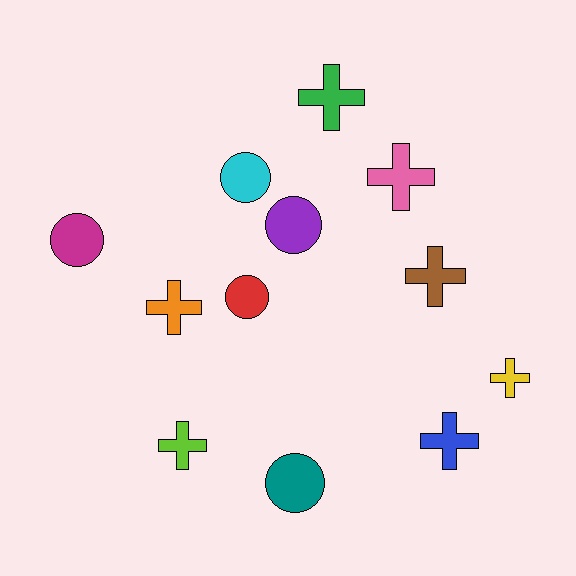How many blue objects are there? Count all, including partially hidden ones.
There is 1 blue object.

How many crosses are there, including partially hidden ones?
There are 7 crosses.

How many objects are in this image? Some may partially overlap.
There are 12 objects.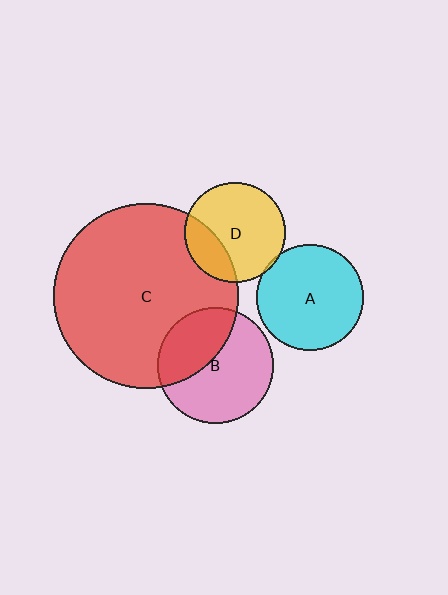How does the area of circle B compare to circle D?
Approximately 1.3 times.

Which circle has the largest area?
Circle C (red).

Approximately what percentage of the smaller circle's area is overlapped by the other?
Approximately 5%.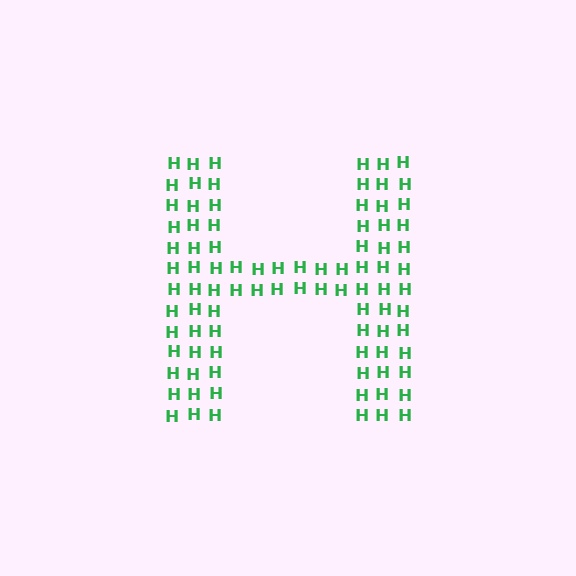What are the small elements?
The small elements are letter H's.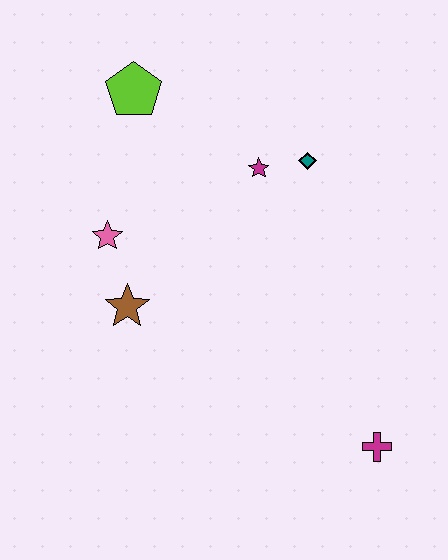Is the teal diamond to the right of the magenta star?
Yes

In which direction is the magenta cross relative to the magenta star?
The magenta cross is below the magenta star.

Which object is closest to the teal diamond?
The magenta star is closest to the teal diamond.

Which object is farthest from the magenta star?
The magenta cross is farthest from the magenta star.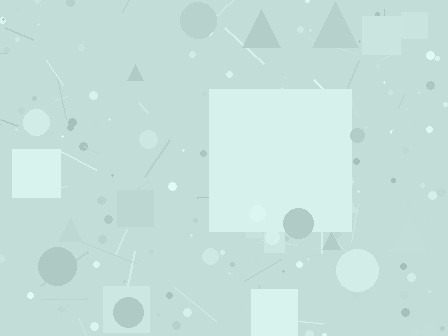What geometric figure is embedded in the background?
A square is embedded in the background.